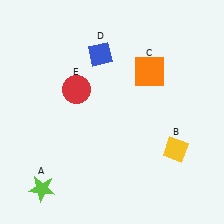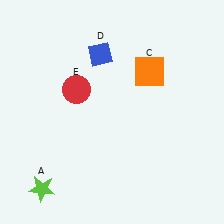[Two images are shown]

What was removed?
The yellow diamond (B) was removed in Image 2.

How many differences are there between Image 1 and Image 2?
There is 1 difference between the two images.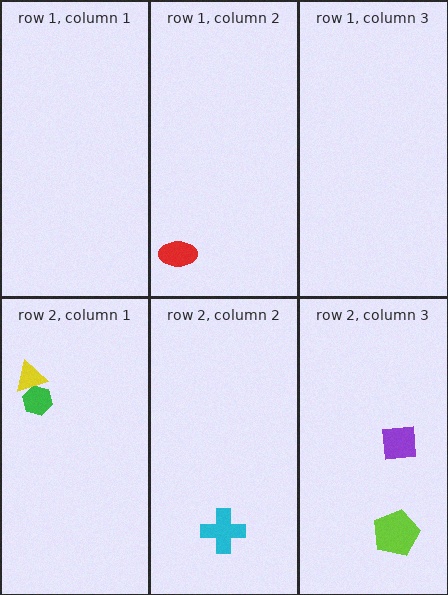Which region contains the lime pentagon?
The row 2, column 3 region.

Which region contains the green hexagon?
The row 2, column 1 region.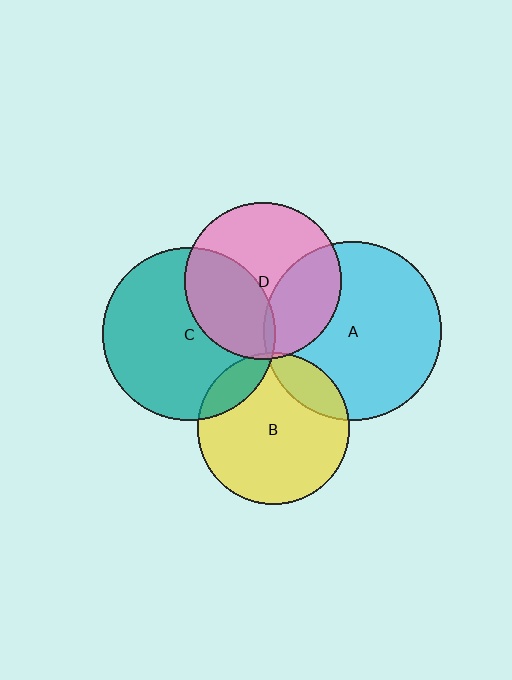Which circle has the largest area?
Circle A (cyan).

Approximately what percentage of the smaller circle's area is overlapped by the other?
Approximately 35%.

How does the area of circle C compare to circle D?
Approximately 1.2 times.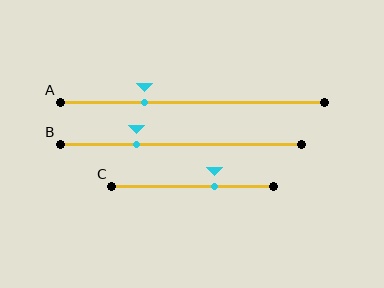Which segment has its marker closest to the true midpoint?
Segment C has its marker closest to the true midpoint.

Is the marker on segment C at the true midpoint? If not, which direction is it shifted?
No, the marker on segment C is shifted to the right by about 13% of the segment length.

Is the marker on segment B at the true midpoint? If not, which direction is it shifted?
No, the marker on segment B is shifted to the left by about 19% of the segment length.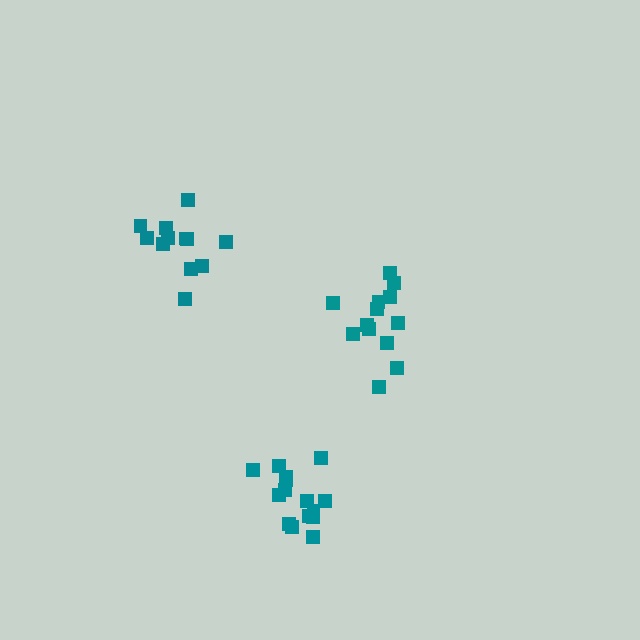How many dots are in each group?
Group 1: 13 dots, Group 2: 15 dots, Group 3: 12 dots (40 total).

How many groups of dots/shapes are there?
There are 3 groups.